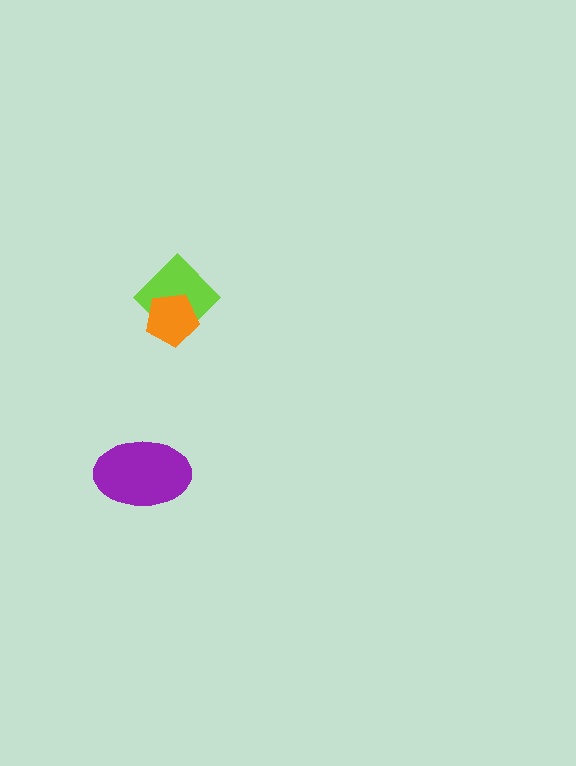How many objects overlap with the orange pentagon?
1 object overlaps with the orange pentagon.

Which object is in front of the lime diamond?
The orange pentagon is in front of the lime diamond.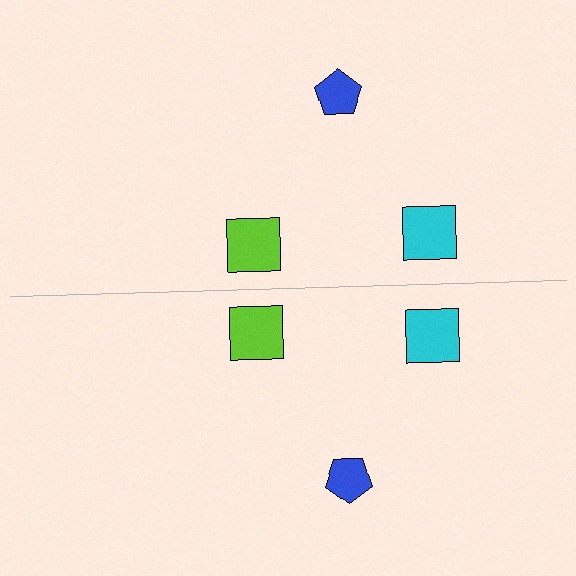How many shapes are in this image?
There are 6 shapes in this image.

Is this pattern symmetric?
Yes, this pattern has bilateral (reflection) symmetry.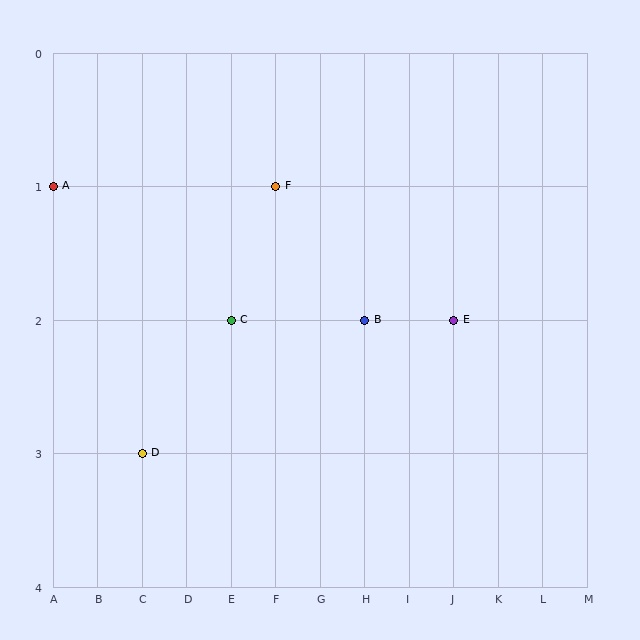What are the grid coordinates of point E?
Point E is at grid coordinates (J, 2).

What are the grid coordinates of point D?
Point D is at grid coordinates (C, 3).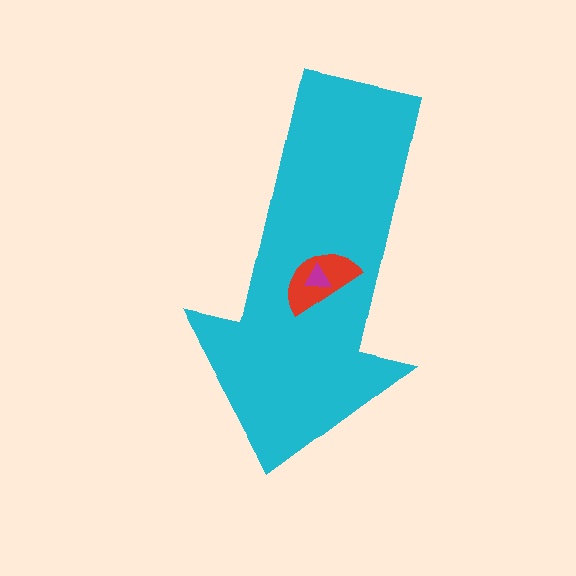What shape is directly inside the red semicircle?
The magenta triangle.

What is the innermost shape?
The magenta triangle.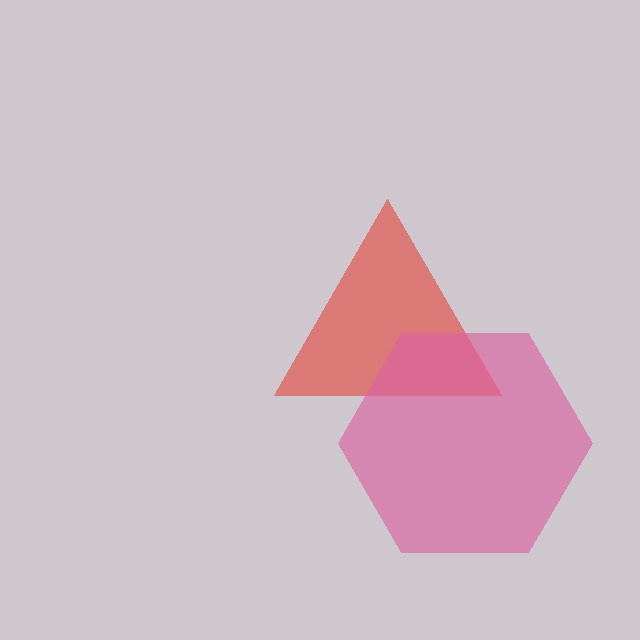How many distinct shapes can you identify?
There are 2 distinct shapes: a red triangle, a pink hexagon.